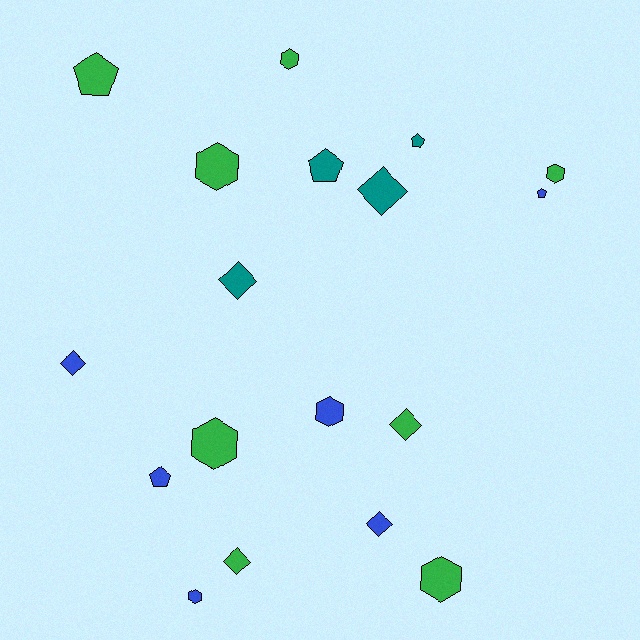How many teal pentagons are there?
There are 2 teal pentagons.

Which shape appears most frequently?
Hexagon, with 7 objects.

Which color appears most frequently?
Green, with 8 objects.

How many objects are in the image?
There are 18 objects.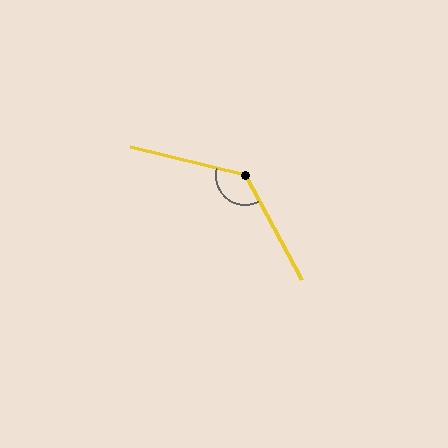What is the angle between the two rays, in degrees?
Approximately 132 degrees.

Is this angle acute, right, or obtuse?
It is obtuse.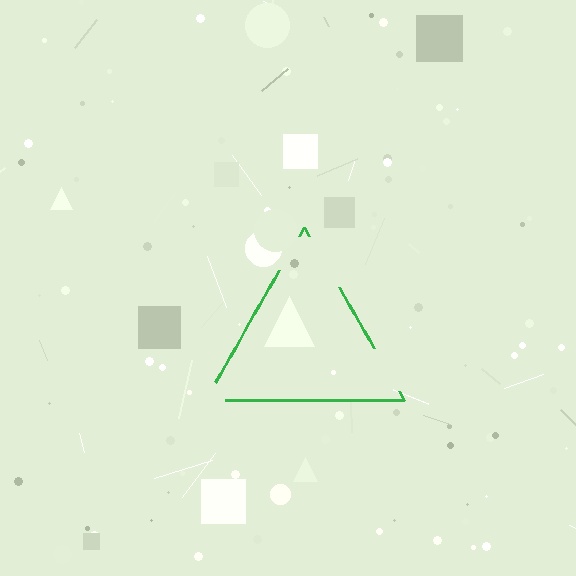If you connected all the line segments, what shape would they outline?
They would outline a triangle.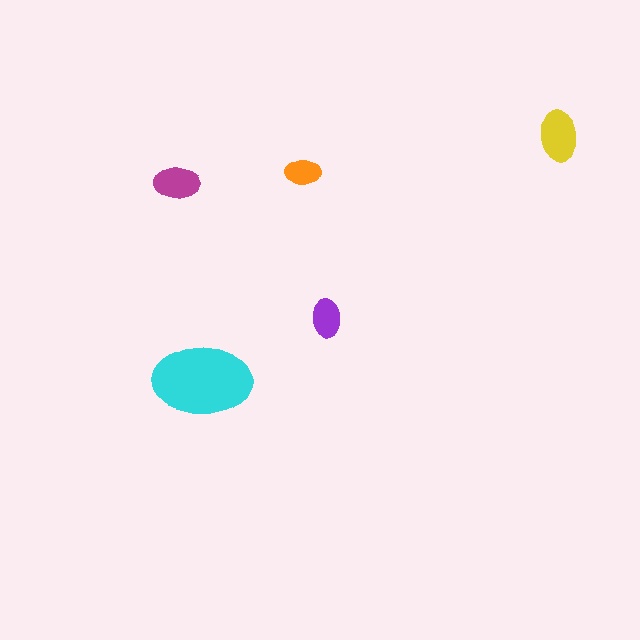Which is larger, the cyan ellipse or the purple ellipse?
The cyan one.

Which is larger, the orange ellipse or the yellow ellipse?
The yellow one.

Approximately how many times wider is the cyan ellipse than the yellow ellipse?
About 2 times wider.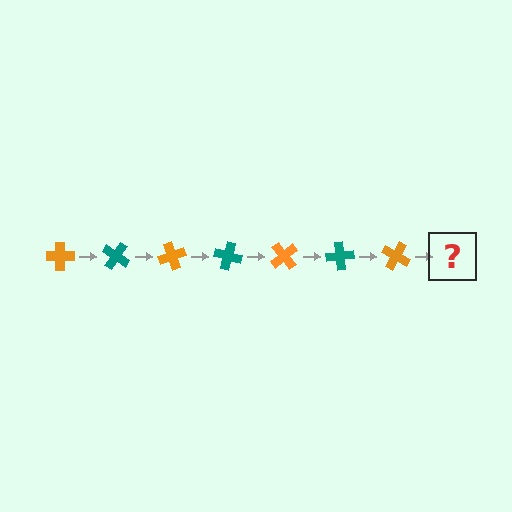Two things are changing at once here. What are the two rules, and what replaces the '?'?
The two rules are that it rotates 35 degrees each step and the color cycles through orange and teal. The '?' should be a teal cross, rotated 245 degrees from the start.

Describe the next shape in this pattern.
It should be a teal cross, rotated 245 degrees from the start.